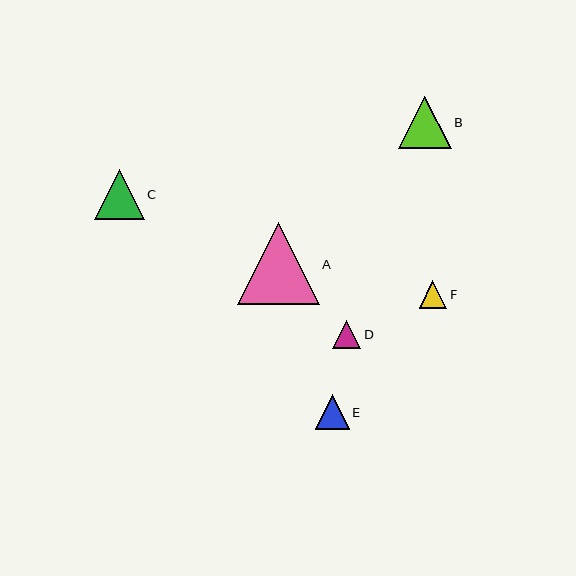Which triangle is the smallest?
Triangle F is the smallest with a size of approximately 27 pixels.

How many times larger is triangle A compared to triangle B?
Triangle A is approximately 1.6 times the size of triangle B.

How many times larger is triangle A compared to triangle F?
Triangle A is approximately 3.0 times the size of triangle F.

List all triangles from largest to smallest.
From largest to smallest: A, B, C, E, D, F.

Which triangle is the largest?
Triangle A is the largest with a size of approximately 82 pixels.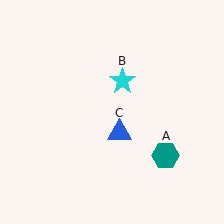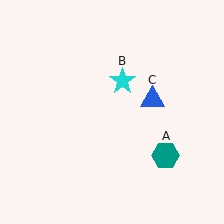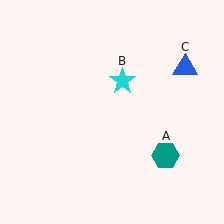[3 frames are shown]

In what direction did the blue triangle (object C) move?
The blue triangle (object C) moved up and to the right.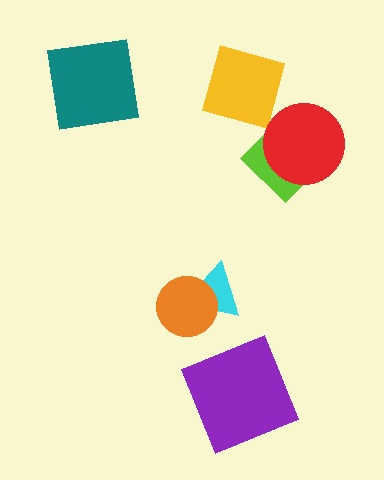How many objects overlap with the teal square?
0 objects overlap with the teal square.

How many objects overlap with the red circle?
1 object overlaps with the red circle.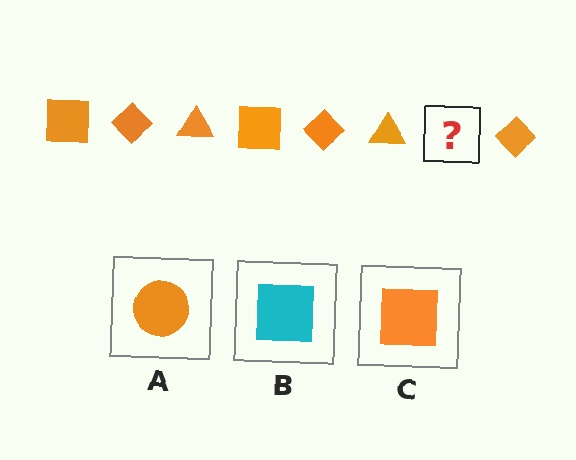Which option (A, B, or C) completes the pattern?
C.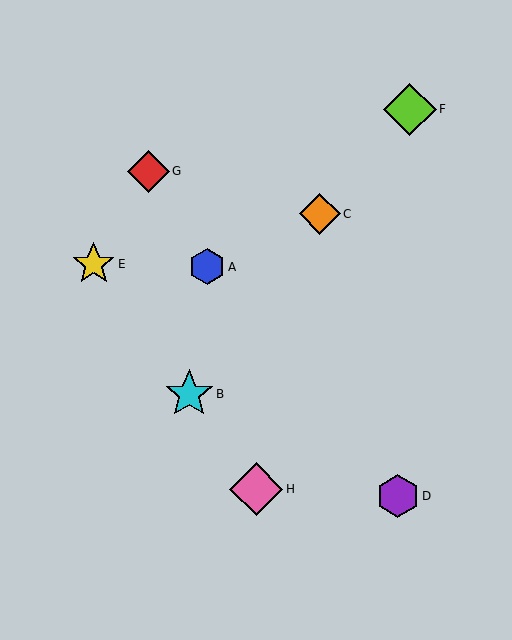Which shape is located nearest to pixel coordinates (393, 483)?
The purple hexagon (labeled D) at (398, 496) is nearest to that location.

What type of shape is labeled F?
Shape F is a lime diamond.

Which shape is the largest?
The pink diamond (labeled H) is the largest.